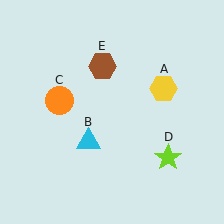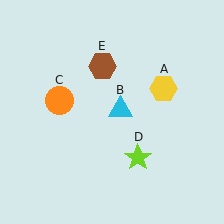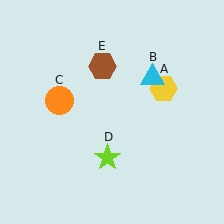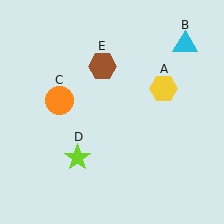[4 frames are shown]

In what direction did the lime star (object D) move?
The lime star (object D) moved left.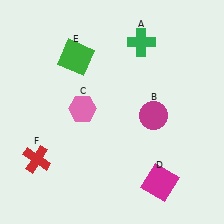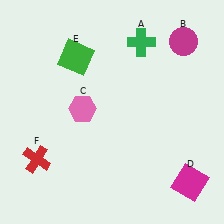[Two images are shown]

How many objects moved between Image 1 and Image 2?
2 objects moved between the two images.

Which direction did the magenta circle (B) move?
The magenta circle (B) moved up.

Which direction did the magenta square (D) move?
The magenta square (D) moved right.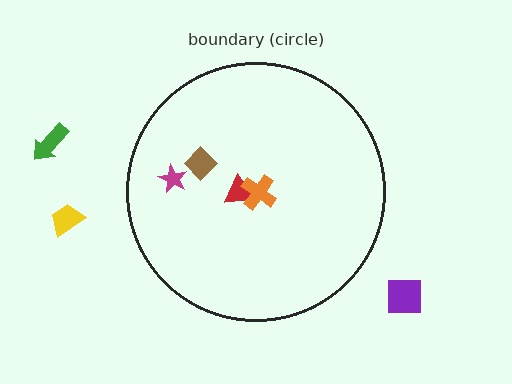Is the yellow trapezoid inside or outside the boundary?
Outside.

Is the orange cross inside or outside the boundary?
Inside.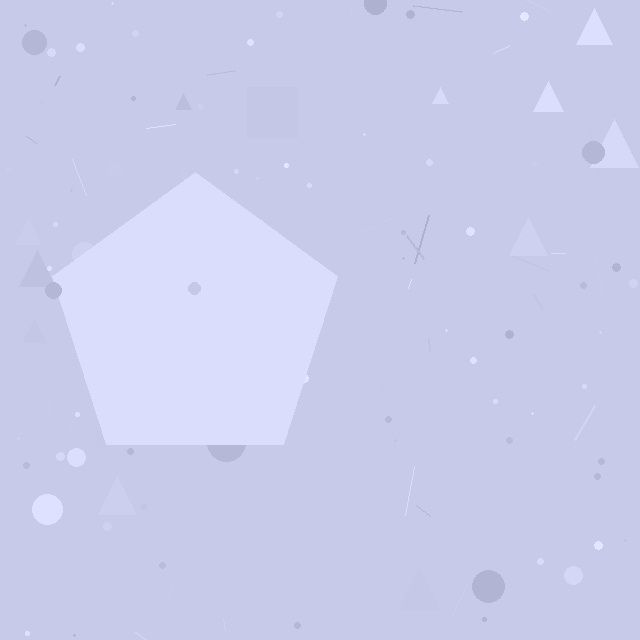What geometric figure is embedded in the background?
A pentagon is embedded in the background.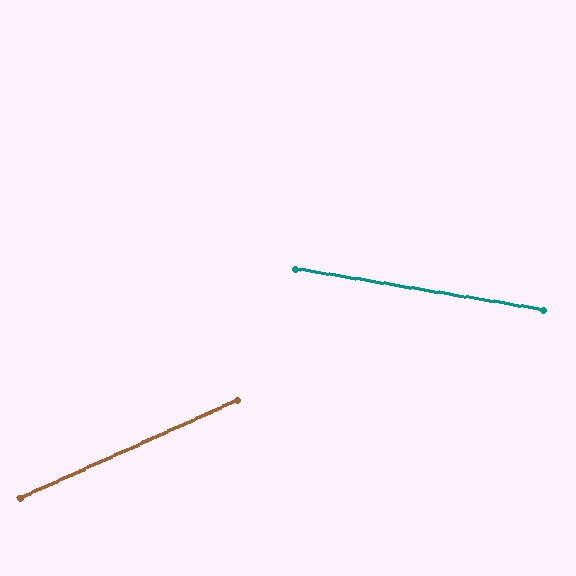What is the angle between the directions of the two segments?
Approximately 33 degrees.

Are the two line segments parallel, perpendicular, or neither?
Neither parallel nor perpendicular — they differ by about 33°.